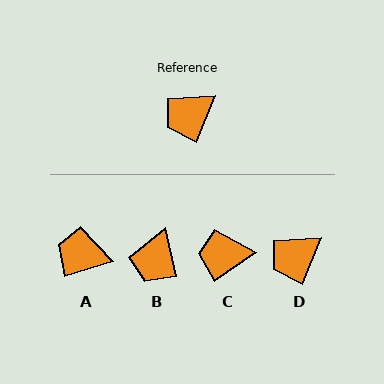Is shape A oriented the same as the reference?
No, it is off by about 51 degrees.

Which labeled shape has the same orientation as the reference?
D.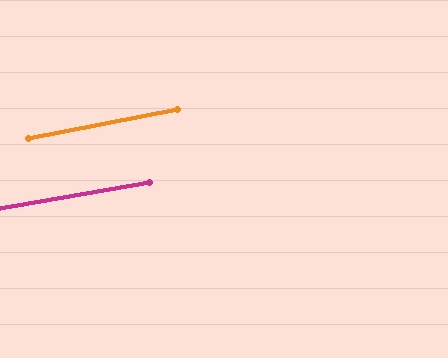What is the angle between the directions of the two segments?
Approximately 1 degree.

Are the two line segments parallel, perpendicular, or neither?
Parallel — their directions differ by only 1.3°.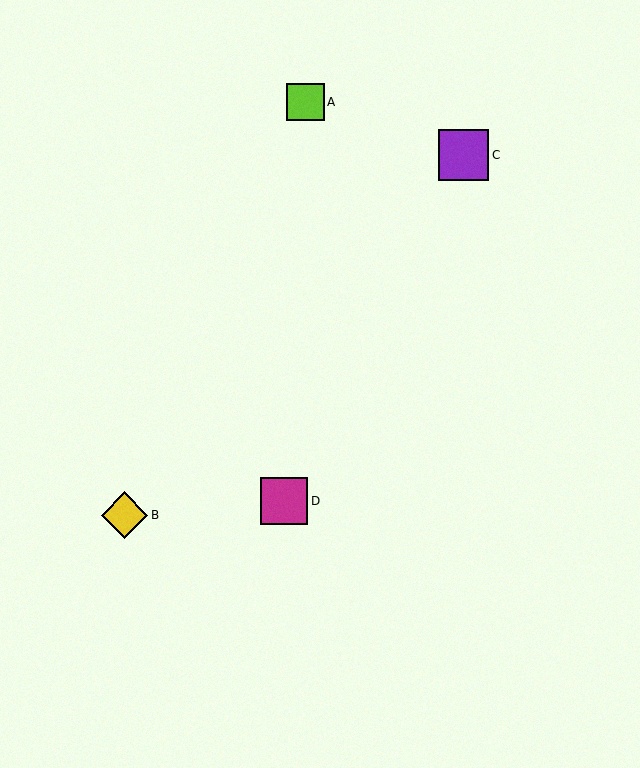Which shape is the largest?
The purple square (labeled C) is the largest.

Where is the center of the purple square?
The center of the purple square is at (464, 155).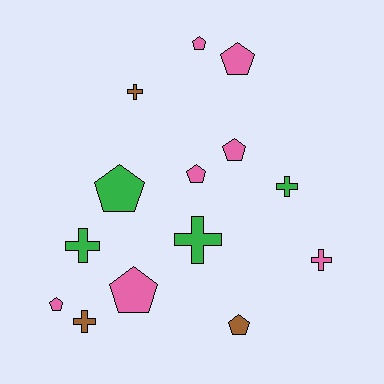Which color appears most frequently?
Pink, with 7 objects.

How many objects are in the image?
There are 14 objects.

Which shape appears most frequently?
Pentagon, with 8 objects.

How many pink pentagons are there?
There are 6 pink pentagons.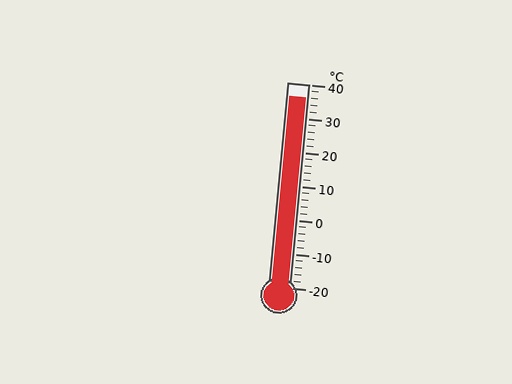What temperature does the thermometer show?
The thermometer shows approximately 36°C.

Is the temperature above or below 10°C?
The temperature is above 10°C.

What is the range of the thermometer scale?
The thermometer scale ranges from -20°C to 40°C.